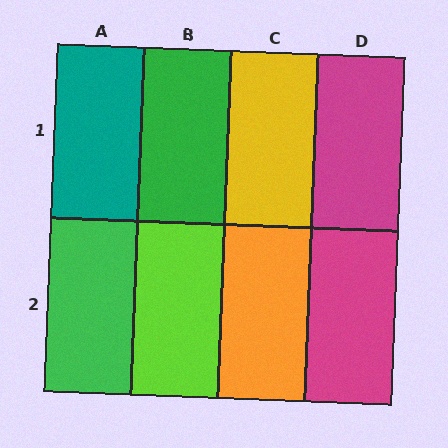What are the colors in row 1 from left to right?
Teal, green, yellow, magenta.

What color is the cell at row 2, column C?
Orange.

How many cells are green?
2 cells are green.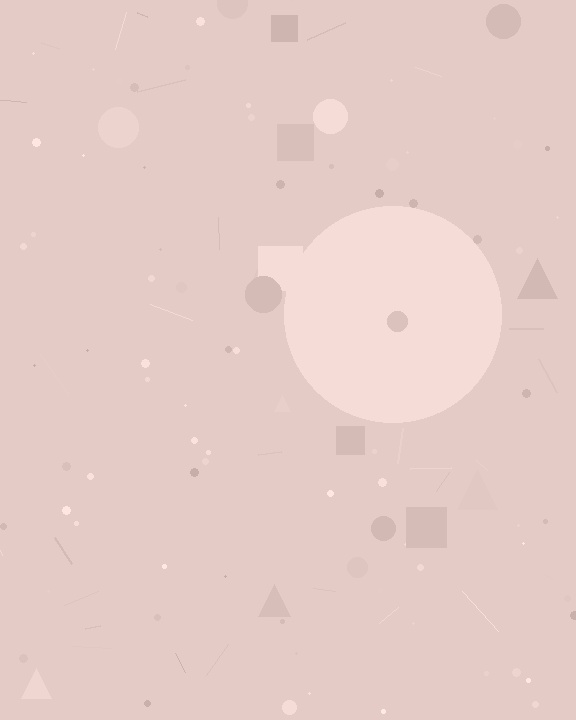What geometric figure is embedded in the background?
A circle is embedded in the background.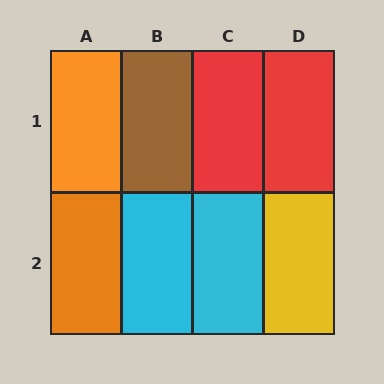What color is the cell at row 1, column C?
Red.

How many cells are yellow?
1 cell is yellow.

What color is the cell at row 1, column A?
Orange.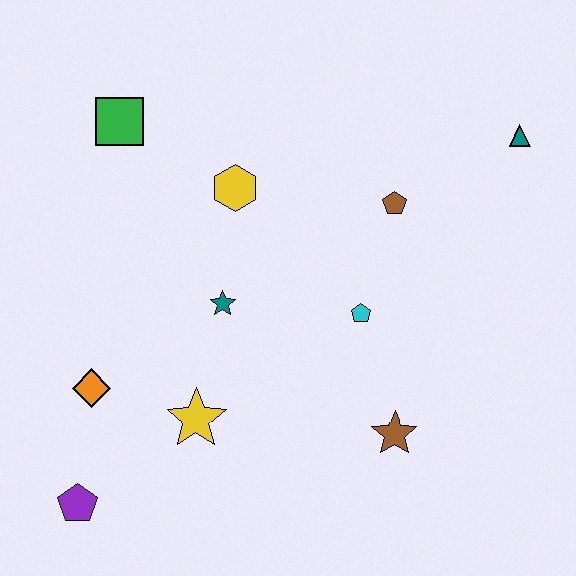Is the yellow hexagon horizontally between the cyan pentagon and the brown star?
No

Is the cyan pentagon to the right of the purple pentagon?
Yes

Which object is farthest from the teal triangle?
The purple pentagon is farthest from the teal triangle.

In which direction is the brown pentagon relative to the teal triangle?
The brown pentagon is to the left of the teal triangle.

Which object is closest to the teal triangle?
The brown pentagon is closest to the teal triangle.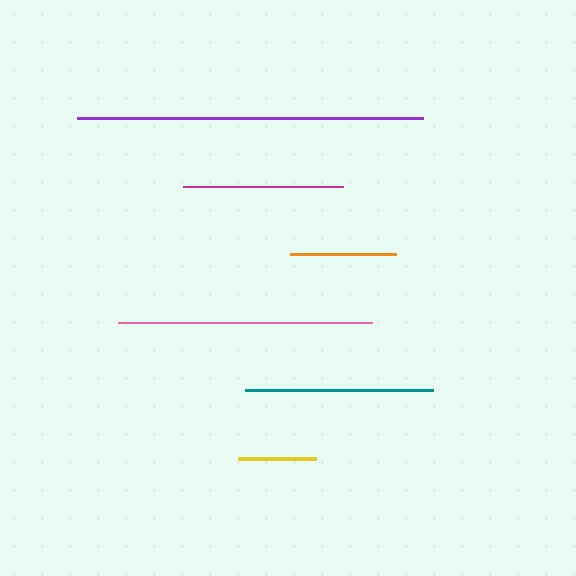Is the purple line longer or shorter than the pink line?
The purple line is longer than the pink line.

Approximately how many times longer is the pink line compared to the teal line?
The pink line is approximately 1.4 times the length of the teal line.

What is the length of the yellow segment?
The yellow segment is approximately 78 pixels long.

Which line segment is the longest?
The purple line is the longest at approximately 346 pixels.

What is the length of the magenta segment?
The magenta segment is approximately 160 pixels long.